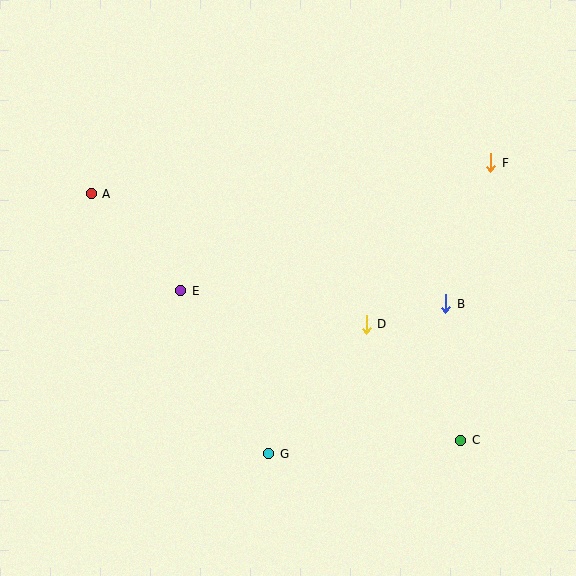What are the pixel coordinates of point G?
Point G is at (269, 454).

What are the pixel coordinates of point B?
Point B is at (446, 304).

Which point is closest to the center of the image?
Point D at (366, 324) is closest to the center.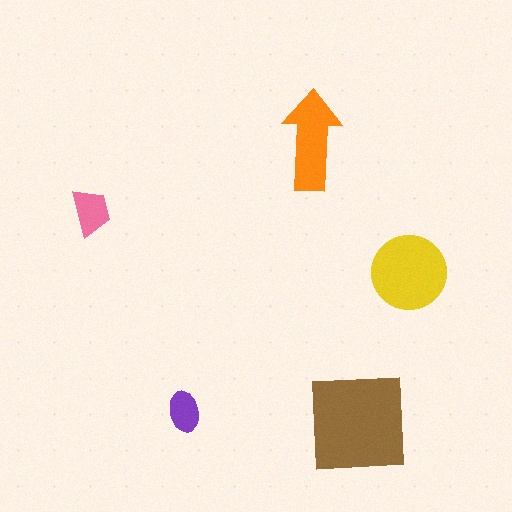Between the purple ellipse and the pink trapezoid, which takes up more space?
The pink trapezoid.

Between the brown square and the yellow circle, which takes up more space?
The brown square.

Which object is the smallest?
The purple ellipse.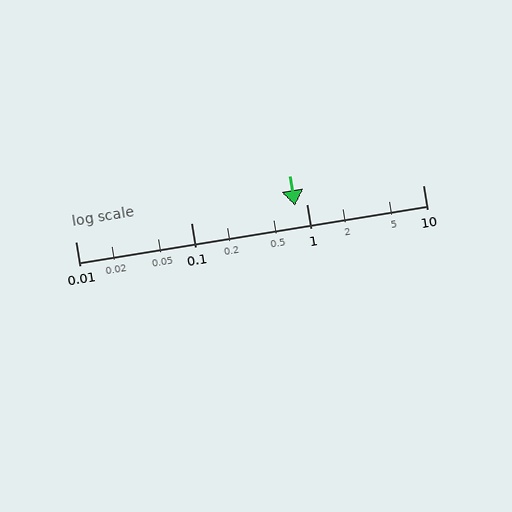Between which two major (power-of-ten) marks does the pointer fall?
The pointer is between 0.1 and 1.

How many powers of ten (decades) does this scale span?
The scale spans 3 decades, from 0.01 to 10.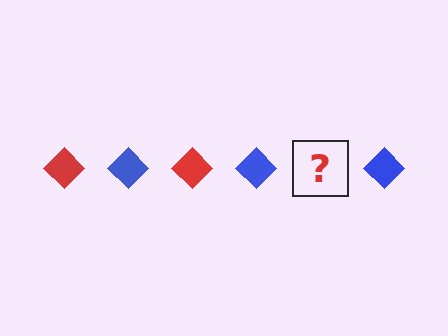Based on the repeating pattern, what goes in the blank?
The blank should be a red diamond.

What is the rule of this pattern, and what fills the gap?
The rule is that the pattern cycles through red, blue diamonds. The gap should be filled with a red diamond.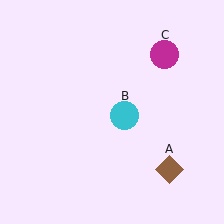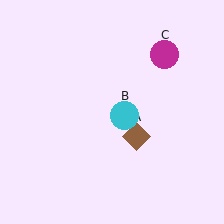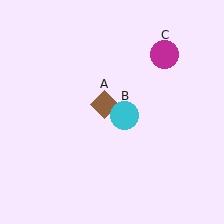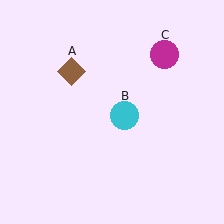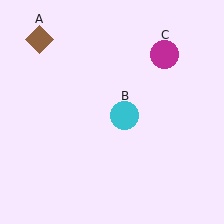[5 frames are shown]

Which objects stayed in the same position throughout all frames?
Cyan circle (object B) and magenta circle (object C) remained stationary.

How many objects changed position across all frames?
1 object changed position: brown diamond (object A).